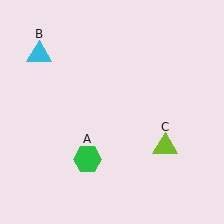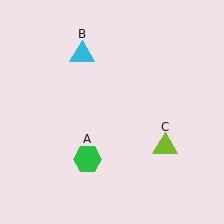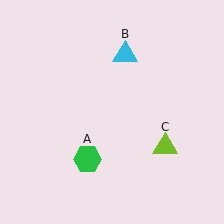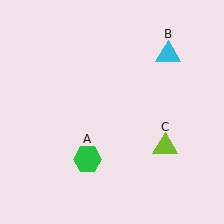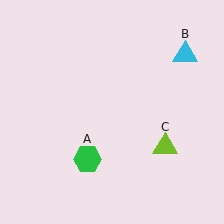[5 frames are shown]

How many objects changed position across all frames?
1 object changed position: cyan triangle (object B).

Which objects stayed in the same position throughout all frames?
Green hexagon (object A) and lime triangle (object C) remained stationary.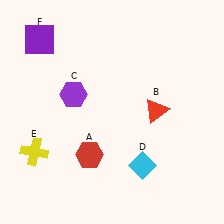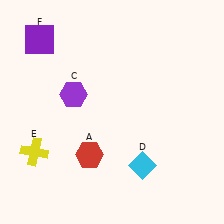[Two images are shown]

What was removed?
The red triangle (B) was removed in Image 2.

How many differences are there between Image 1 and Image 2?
There is 1 difference between the two images.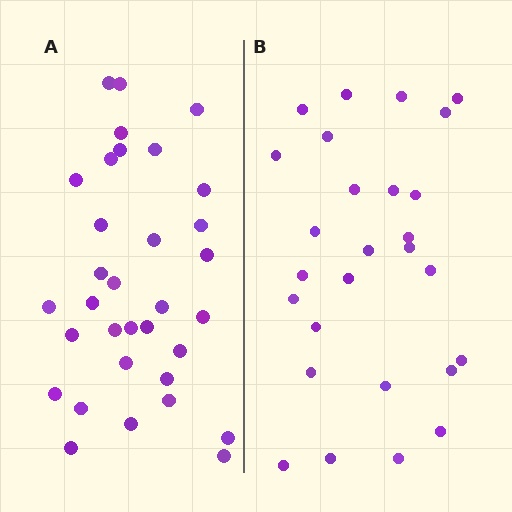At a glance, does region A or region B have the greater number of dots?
Region A (the left region) has more dots.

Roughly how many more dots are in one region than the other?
Region A has about 6 more dots than region B.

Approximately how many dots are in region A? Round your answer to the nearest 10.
About 30 dots. (The exact count is 33, which rounds to 30.)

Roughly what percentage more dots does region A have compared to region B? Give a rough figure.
About 20% more.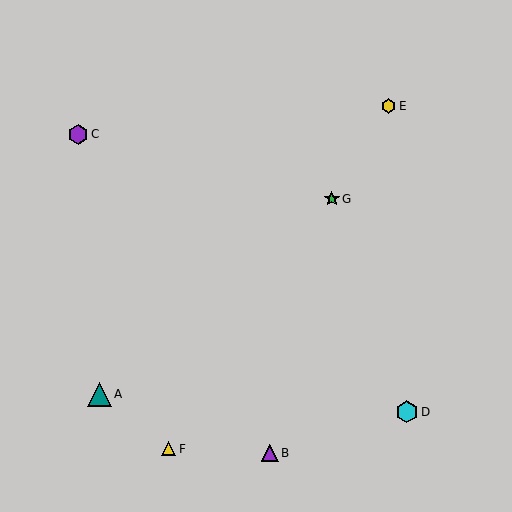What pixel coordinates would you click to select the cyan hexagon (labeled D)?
Click at (407, 412) to select the cyan hexagon D.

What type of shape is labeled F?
Shape F is a yellow triangle.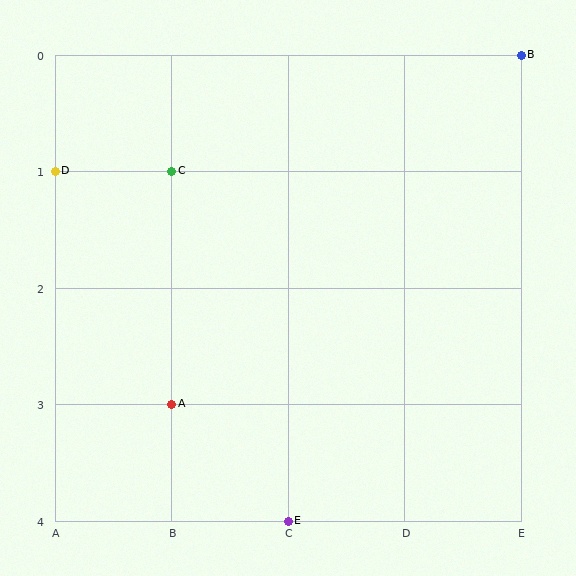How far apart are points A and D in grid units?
Points A and D are 1 column and 2 rows apart (about 2.2 grid units diagonally).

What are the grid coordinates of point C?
Point C is at grid coordinates (B, 1).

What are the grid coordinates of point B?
Point B is at grid coordinates (E, 0).